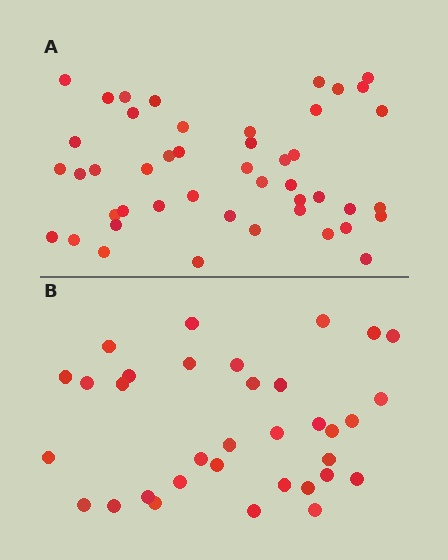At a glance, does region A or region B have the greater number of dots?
Region A (the top region) has more dots.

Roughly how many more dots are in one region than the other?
Region A has roughly 12 or so more dots than region B.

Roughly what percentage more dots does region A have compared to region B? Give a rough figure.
About 35% more.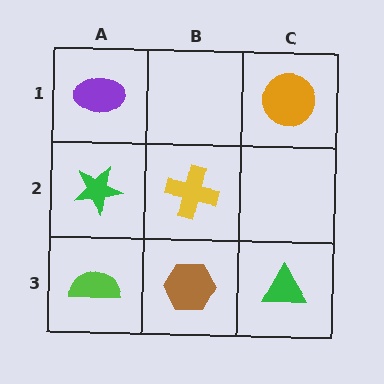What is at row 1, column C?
An orange circle.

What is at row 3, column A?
A lime semicircle.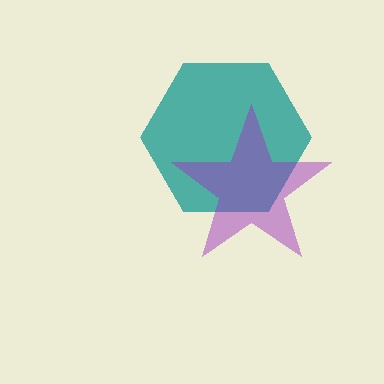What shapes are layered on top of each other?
The layered shapes are: a teal hexagon, a purple star.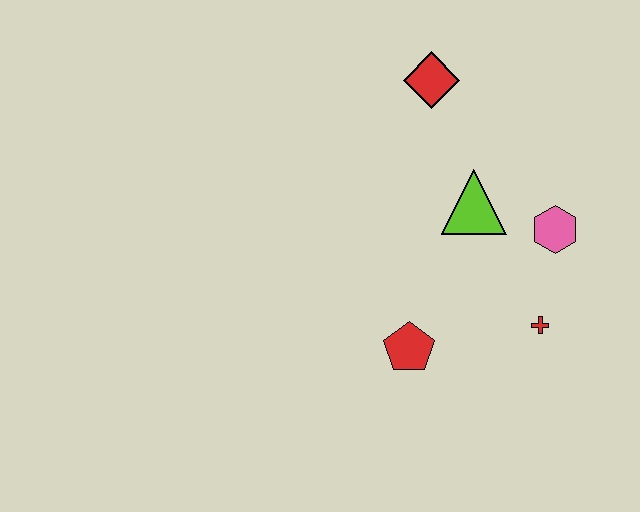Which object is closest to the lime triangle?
The pink hexagon is closest to the lime triangle.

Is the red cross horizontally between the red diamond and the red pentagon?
No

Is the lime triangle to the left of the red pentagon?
No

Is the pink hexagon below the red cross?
No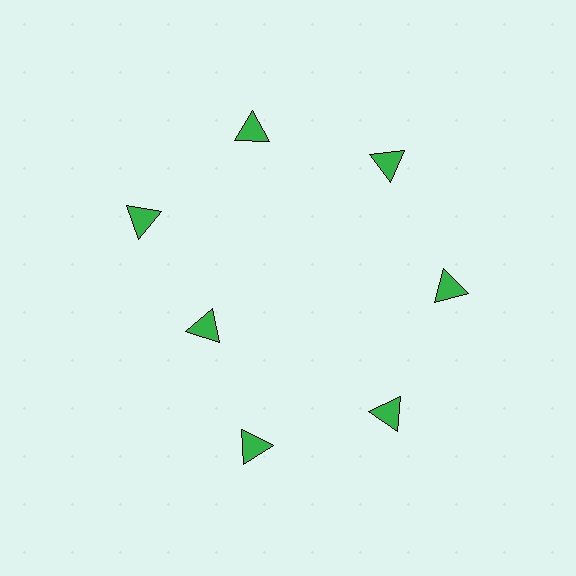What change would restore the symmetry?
The symmetry would be restored by moving it outward, back onto the ring so that all 7 triangles sit at equal angles and equal distance from the center.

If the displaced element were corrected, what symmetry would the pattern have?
It would have 7-fold rotational symmetry — the pattern would map onto itself every 51 degrees.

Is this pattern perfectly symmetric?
No. The 7 green triangles are arranged in a ring, but one element near the 8 o'clock position is pulled inward toward the center, breaking the 7-fold rotational symmetry.